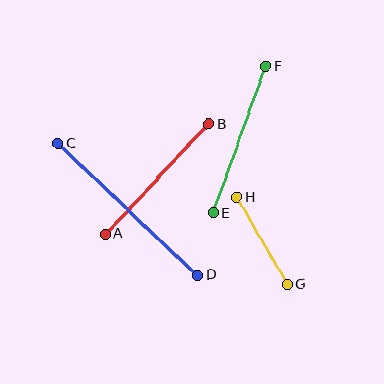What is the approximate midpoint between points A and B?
The midpoint is at approximately (157, 179) pixels.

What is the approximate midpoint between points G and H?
The midpoint is at approximately (262, 241) pixels.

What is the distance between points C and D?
The distance is approximately 192 pixels.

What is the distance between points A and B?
The distance is approximately 151 pixels.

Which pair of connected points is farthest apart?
Points C and D are farthest apart.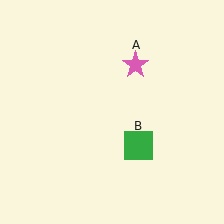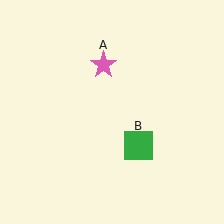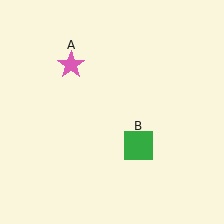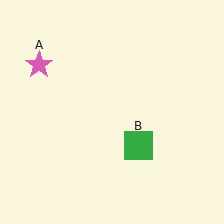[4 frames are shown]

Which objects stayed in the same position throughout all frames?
Green square (object B) remained stationary.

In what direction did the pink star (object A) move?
The pink star (object A) moved left.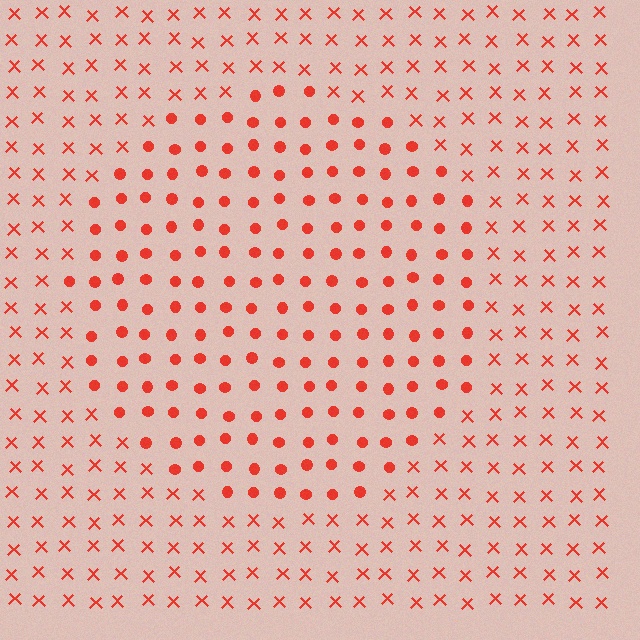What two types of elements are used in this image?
The image uses circles inside the circle region and X marks outside it.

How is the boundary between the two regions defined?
The boundary is defined by a change in element shape: circles inside vs. X marks outside. All elements share the same color and spacing.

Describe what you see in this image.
The image is filled with small red elements arranged in a uniform grid. A circle-shaped region contains circles, while the surrounding area contains X marks. The boundary is defined purely by the change in element shape.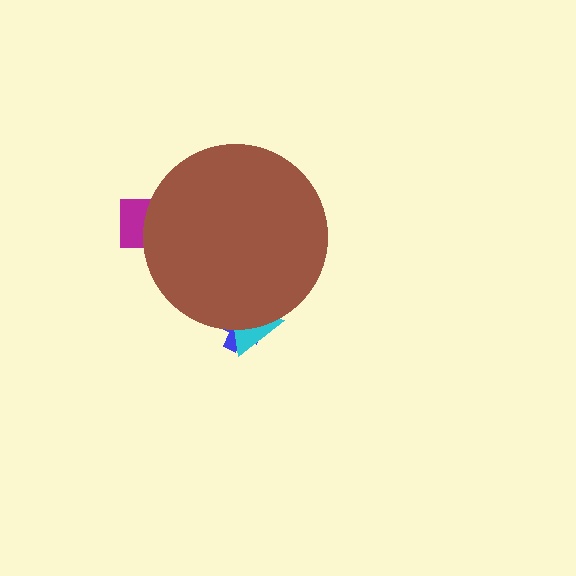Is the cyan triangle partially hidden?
Yes, the cyan triangle is partially hidden behind the brown circle.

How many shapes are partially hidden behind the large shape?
3 shapes are partially hidden.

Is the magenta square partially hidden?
Yes, the magenta square is partially hidden behind the brown circle.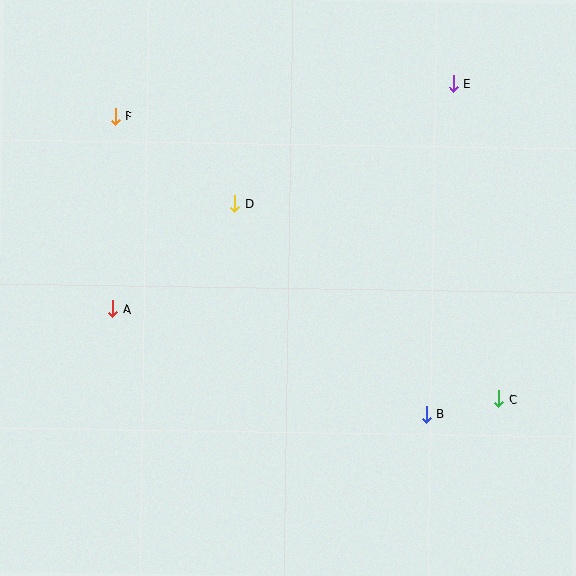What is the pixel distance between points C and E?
The distance between C and E is 319 pixels.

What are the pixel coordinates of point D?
Point D is at (235, 204).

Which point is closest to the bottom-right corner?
Point C is closest to the bottom-right corner.